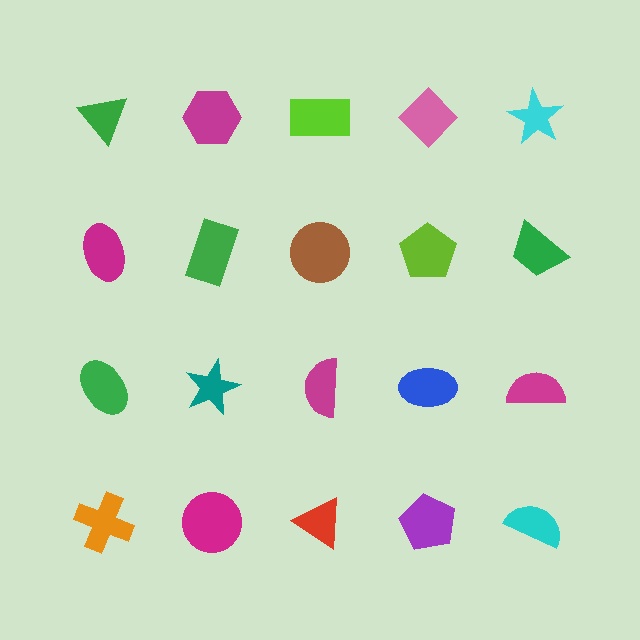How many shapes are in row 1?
5 shapes.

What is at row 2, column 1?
A magenta ellipse.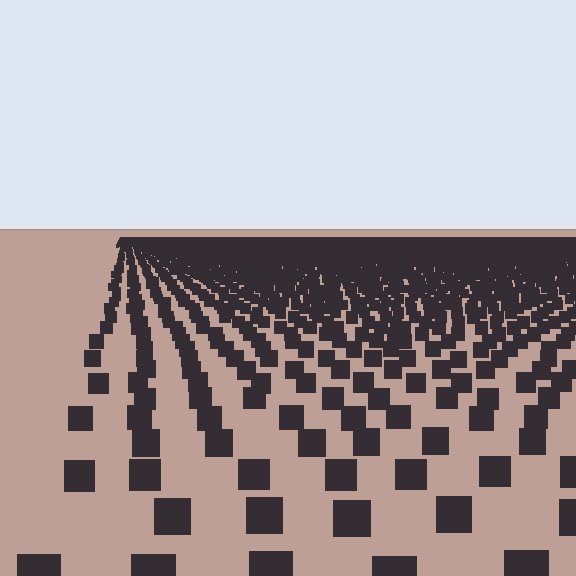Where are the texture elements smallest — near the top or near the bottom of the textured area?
Near the top.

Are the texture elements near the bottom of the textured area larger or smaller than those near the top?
Larger. Near the bottom, elements are closer to the viewer and appear at a bigger on-screen size.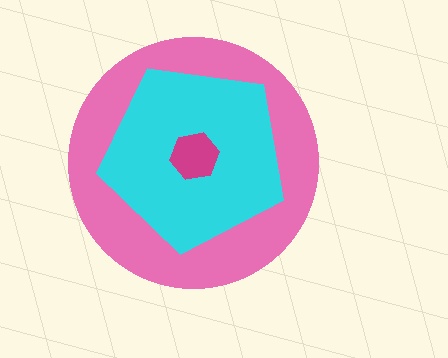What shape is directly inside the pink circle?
The cyan pentagon.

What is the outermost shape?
The pink circle.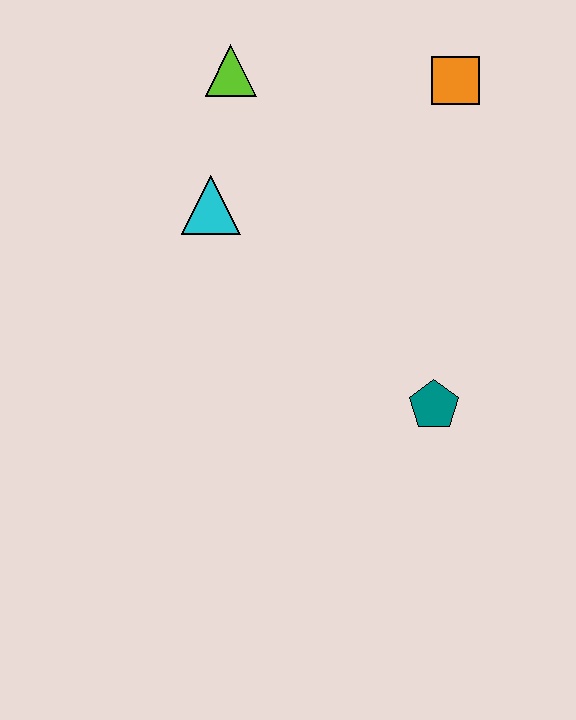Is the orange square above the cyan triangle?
Yes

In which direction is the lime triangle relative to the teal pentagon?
The lime triangle is above the teal pentagon.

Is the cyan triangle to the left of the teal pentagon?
Yes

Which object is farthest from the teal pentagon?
The lime triangle is farthest from the teal pentagon.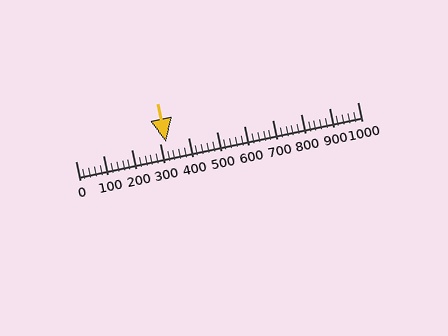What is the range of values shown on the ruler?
The ruler shows values from 0 to 1000.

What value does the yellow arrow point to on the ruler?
The yellow arrow points to approximately 320.